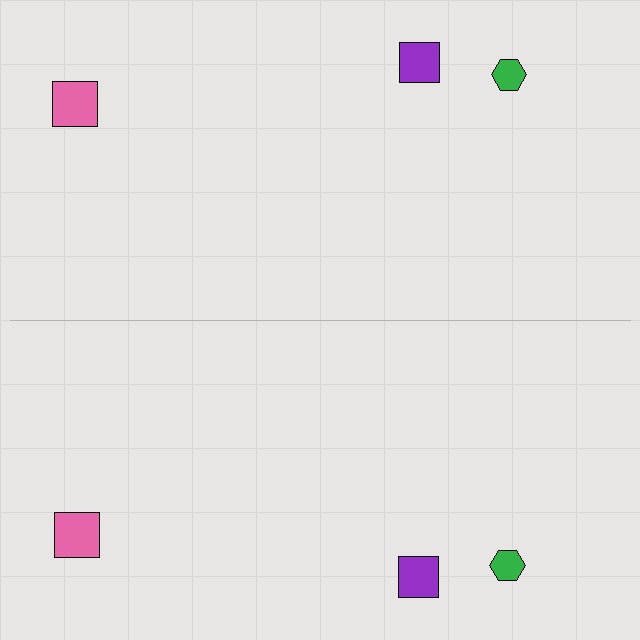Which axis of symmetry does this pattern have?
The pattern has a horizontal axis of symmetry running through the center of the image.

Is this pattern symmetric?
Yes, this pattern has bilateral (reflection) symmetry.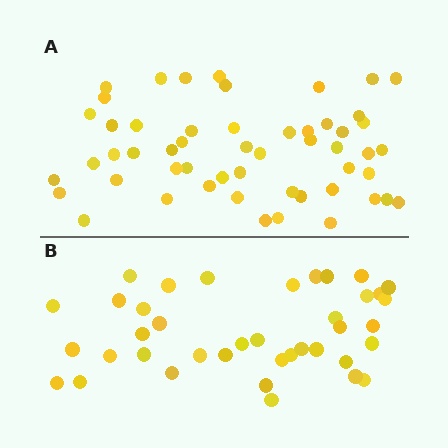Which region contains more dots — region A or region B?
Region A (the top region) has more dots.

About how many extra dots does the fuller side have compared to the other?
Region A has approximately 15 more dots than region B.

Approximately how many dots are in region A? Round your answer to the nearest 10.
About 50 dots. (The exact count is 53, which rounds to 50.)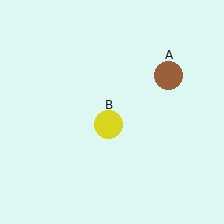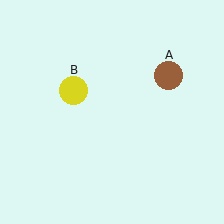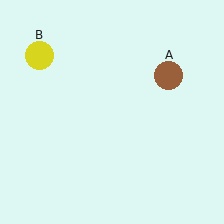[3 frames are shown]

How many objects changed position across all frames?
1 object changed position: yellow circle (object B).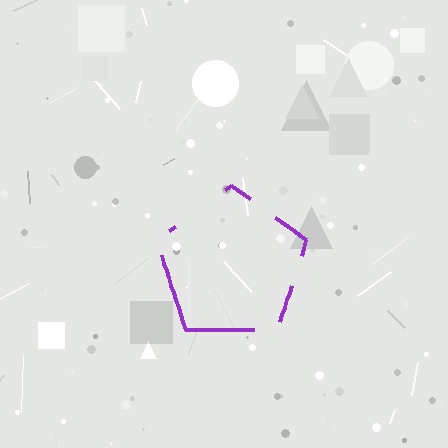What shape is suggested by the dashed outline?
The dashed outline suggests a pentagon.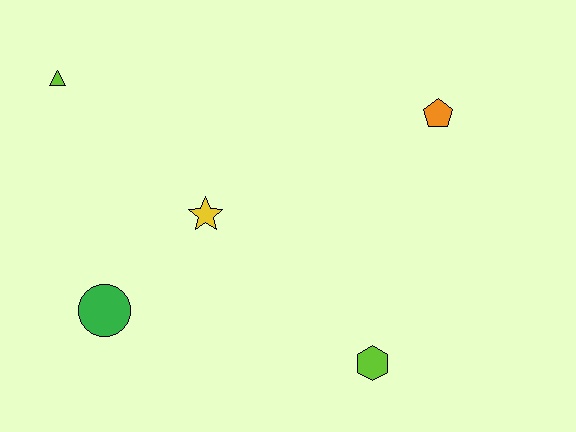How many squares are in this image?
There are no squares.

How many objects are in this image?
There are 5 objects.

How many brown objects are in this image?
There are no brown objects.